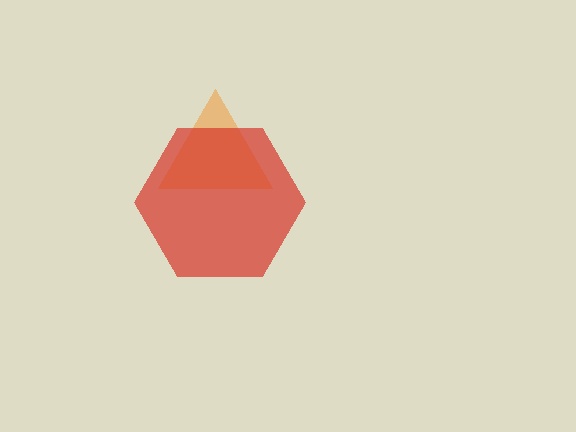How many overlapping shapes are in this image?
There are 2 overlapping shapes in the image.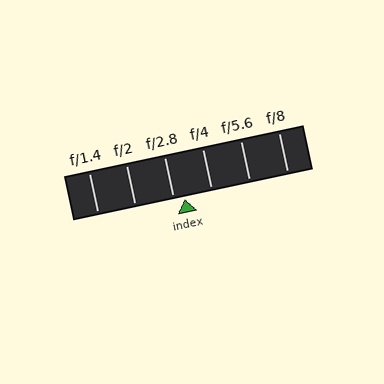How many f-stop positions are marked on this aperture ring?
There are 6 f-stop positions marked.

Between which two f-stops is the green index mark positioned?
The index mark is between f/2.8 and f/4.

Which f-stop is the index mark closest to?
The index mark is closest to f/2.8.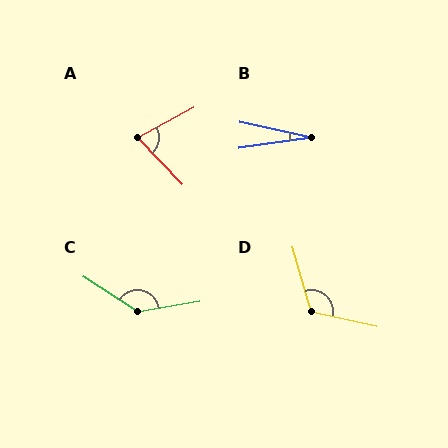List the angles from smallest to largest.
B (20°), A (75°), D (119°), C (138°).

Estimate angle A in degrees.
Approximately 75 degrees.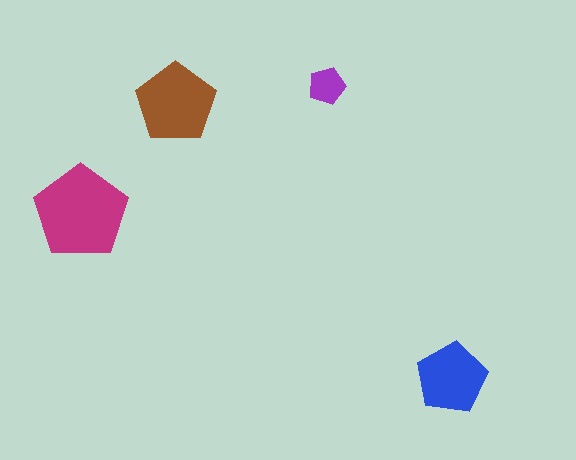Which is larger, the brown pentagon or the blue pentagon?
The brown one.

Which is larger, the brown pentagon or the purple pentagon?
The brown one.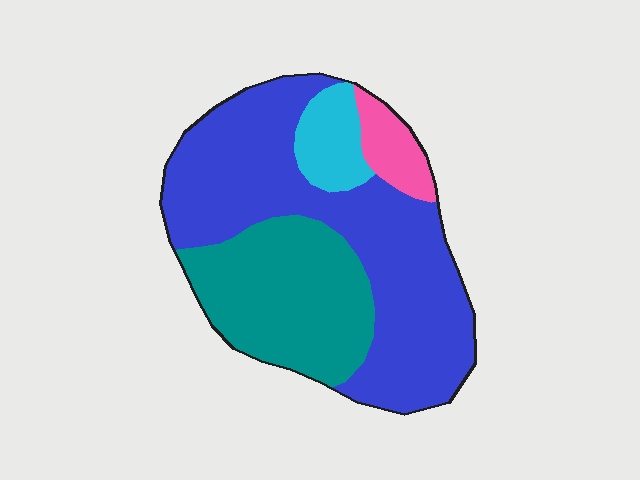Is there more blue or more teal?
Blue.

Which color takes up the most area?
Blue, at roughly 55%.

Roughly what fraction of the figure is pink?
Pink takes up about one tenth (1/10) of the figure.